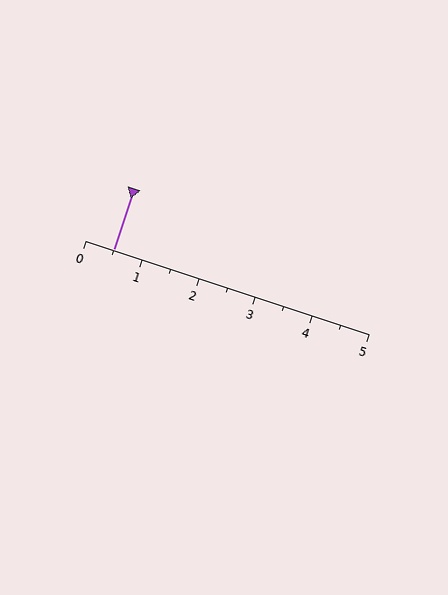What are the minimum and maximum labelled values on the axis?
The axis runs from 0 to 5.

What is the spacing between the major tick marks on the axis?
The major ticks are spaced 1 apart.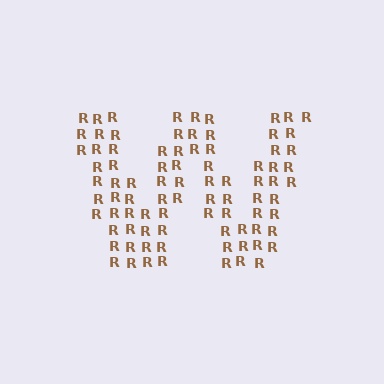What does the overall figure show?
The overall figure shows the letter W.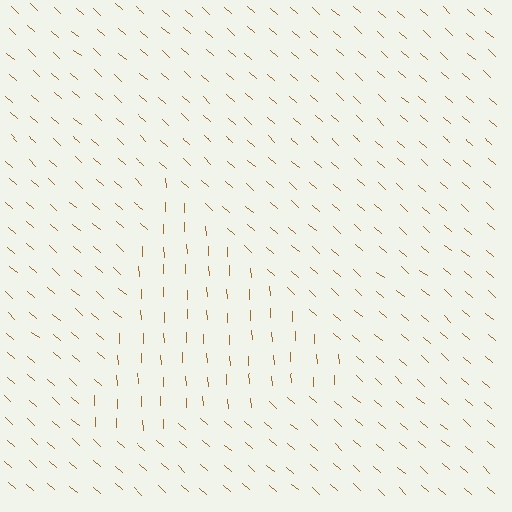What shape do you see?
I see a triangle.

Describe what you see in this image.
The image is filled with small brown line segments. A triangle region in the image has lines oriented differently from the surrounding lines, creating a visible texture boundary.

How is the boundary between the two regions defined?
The boundary is defined purely by a change in line orientation (approximately 45 degrees difference). All lines are the same color and thickness.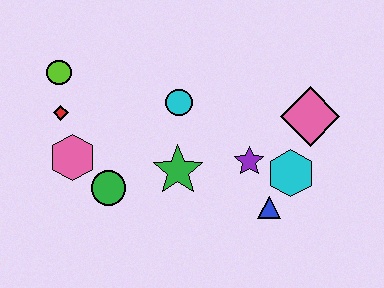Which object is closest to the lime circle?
The red diamond is closest to the lime circle.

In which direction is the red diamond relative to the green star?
The red diamond is to the left of the green star.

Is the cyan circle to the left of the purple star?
Yes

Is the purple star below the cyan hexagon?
No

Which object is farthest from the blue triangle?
The lime circle is farthest from the blue triangle.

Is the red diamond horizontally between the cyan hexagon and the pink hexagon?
No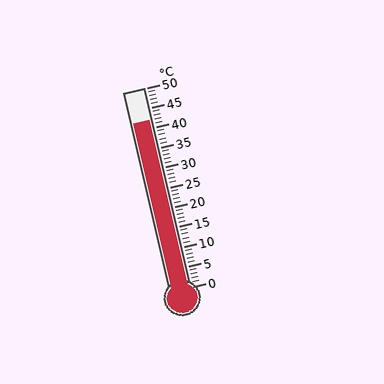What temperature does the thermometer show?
The thermometer shows approximately 42°C.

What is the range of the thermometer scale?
The thermometer scale ranges from 0°C to 50°C.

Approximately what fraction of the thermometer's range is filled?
The thermometer is filled to approximately 85% of its range.